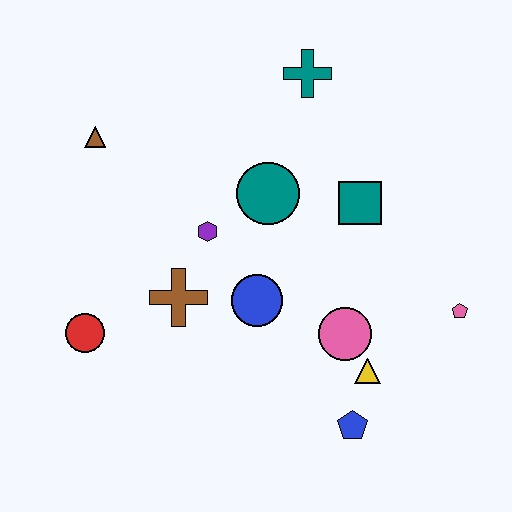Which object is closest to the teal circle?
The purple hexagon is closest to the teal circle.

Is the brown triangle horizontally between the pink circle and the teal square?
No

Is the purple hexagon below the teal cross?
Yes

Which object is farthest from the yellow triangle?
The brown triangle is farthest from the yellow triangle.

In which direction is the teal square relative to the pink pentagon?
The teal square is above the pink pentagon.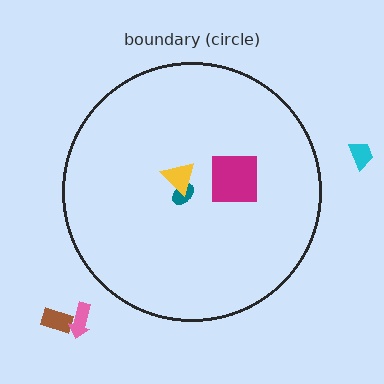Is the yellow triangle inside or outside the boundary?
Inside.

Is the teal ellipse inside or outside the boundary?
Inside.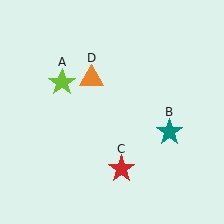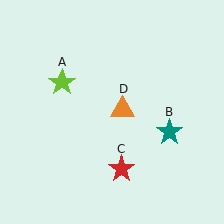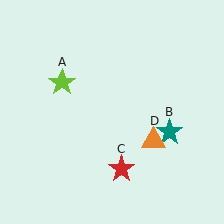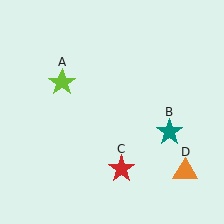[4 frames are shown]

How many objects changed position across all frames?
1 object changed position: orange triangle (object D).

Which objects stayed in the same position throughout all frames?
Lime star (object A) and teal star (object B) and red star (object C) remained stationary.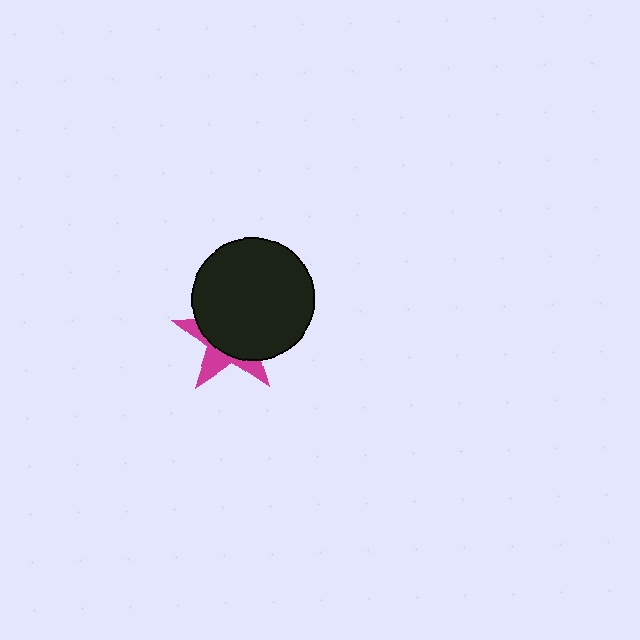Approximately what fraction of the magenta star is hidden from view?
Roughly 67% of the magenta star is hidden behind the black circle.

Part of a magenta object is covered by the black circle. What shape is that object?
It is a star.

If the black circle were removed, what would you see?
You would see the complete magenta star.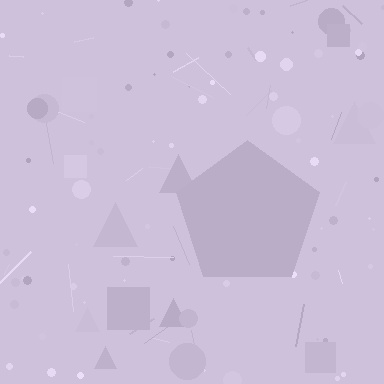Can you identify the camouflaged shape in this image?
The camouflaged shape is a pentagon.